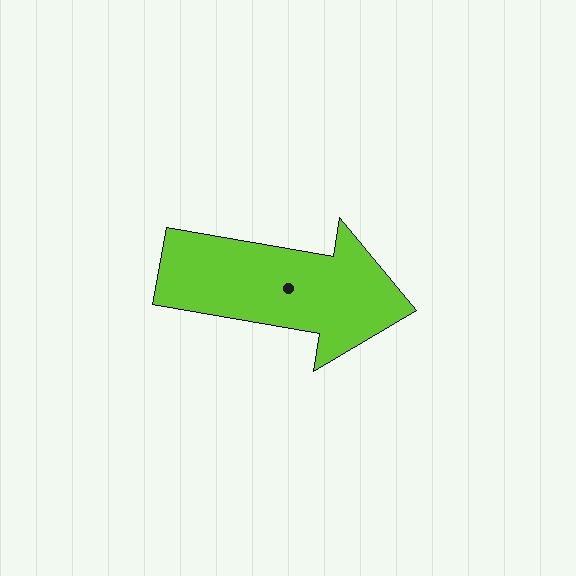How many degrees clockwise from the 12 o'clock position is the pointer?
Approximately 100 degrees.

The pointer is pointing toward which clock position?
Roughly 3 o'clock.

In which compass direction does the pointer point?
East.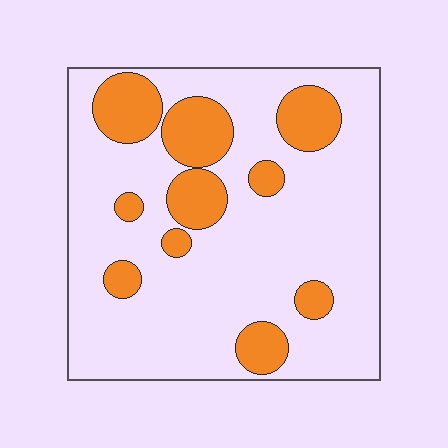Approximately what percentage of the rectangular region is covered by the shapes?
Approximately 20%.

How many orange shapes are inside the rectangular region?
10.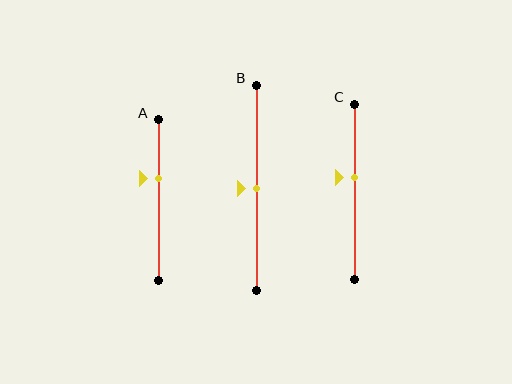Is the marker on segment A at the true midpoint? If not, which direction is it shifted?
No, the marker on segment A is shifted upward by about 13% of the segment length.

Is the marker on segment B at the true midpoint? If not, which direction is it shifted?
Yes, the marker on segment B is at the true midpoint.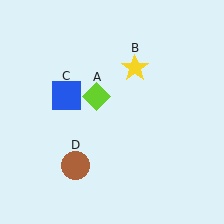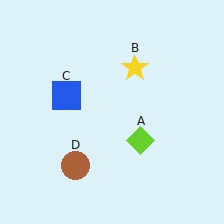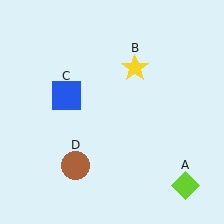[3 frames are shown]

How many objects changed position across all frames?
1 object changed position: lime diamond (object A).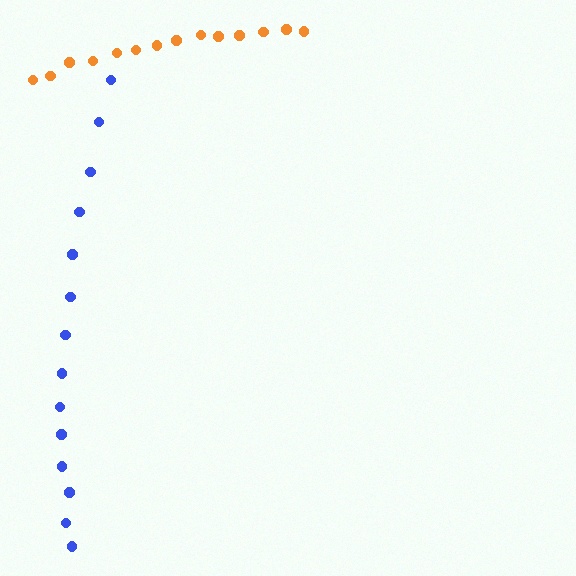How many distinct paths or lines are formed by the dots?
There are 2 distinct paths.